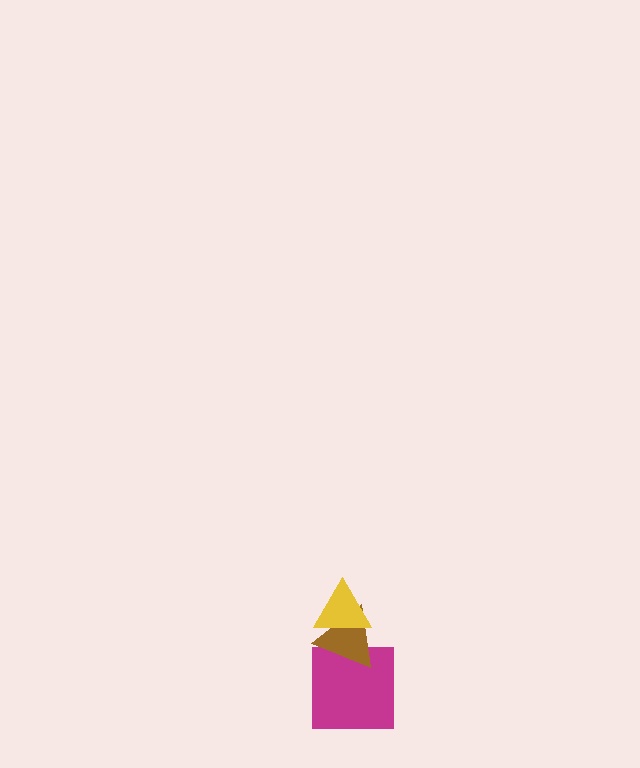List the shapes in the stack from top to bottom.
From top to bottom: the yellow triangle, the brown triangle, the magenta square.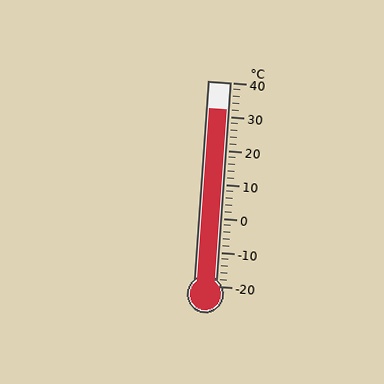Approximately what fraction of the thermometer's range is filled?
The thermometer is filled to approximately 85% of its range.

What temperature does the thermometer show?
The thermometer shows approximately 32°C.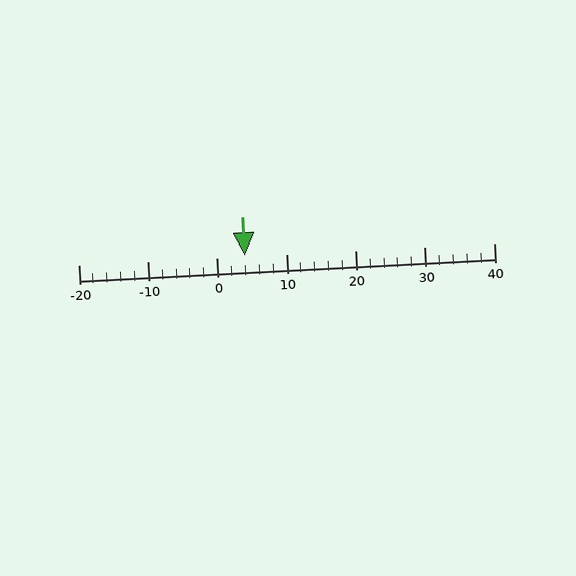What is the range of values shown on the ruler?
The ruler shows values from -20 to 40.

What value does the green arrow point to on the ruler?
The green arrow points to approximately 4.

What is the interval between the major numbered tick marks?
The major tick marks are spaced 10 units apart.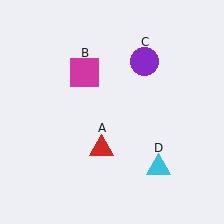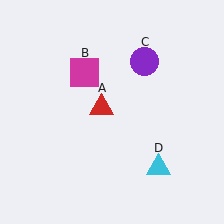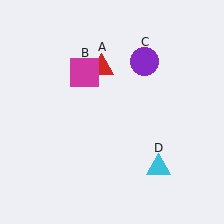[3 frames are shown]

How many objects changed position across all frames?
1 object changed position: red triangle (object A).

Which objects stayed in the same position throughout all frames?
Magenta square (object B) and purple circle (object C) and cyan triangle (object D) remained stationary.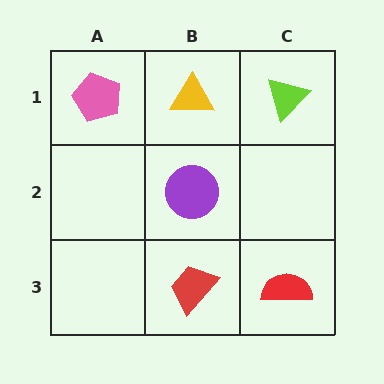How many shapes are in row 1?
3 shapes.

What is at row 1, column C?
A lime triangle.